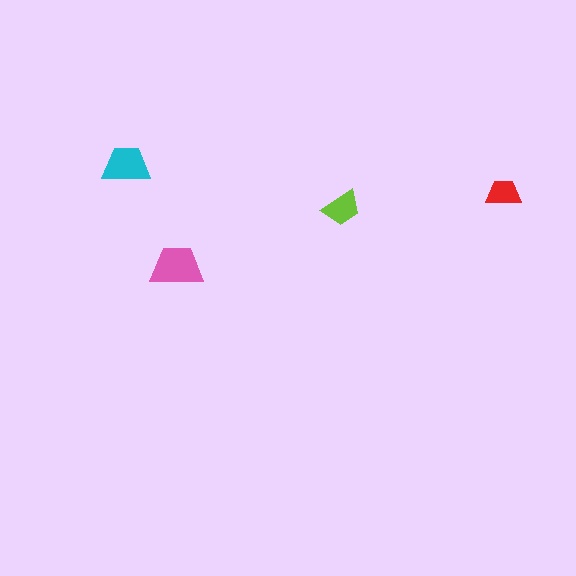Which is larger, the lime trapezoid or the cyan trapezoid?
The cyan one.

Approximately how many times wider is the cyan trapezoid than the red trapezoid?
About 1.5 times wider.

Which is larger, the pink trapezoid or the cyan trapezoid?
The pink one.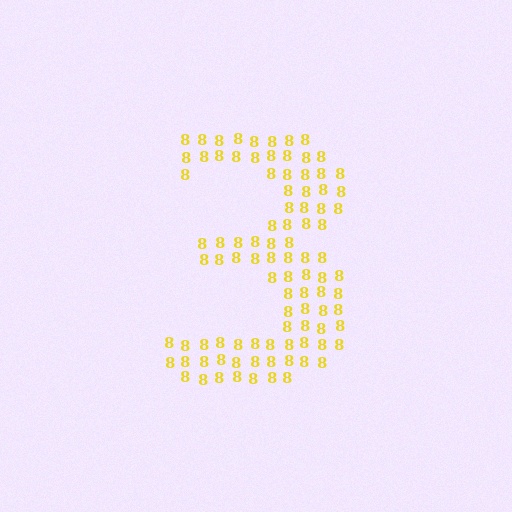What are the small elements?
The small elements are digit 8's.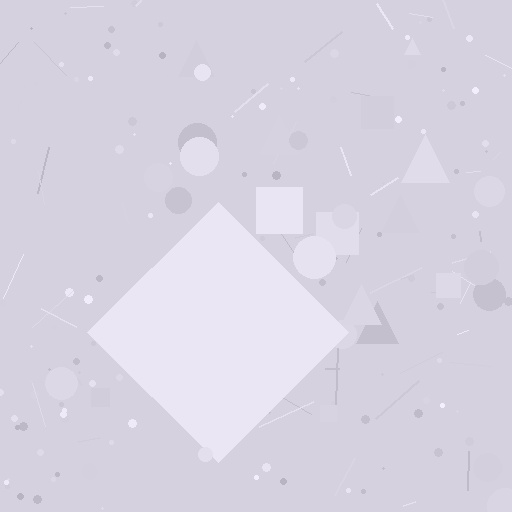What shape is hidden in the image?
A diamond is hidden in the image.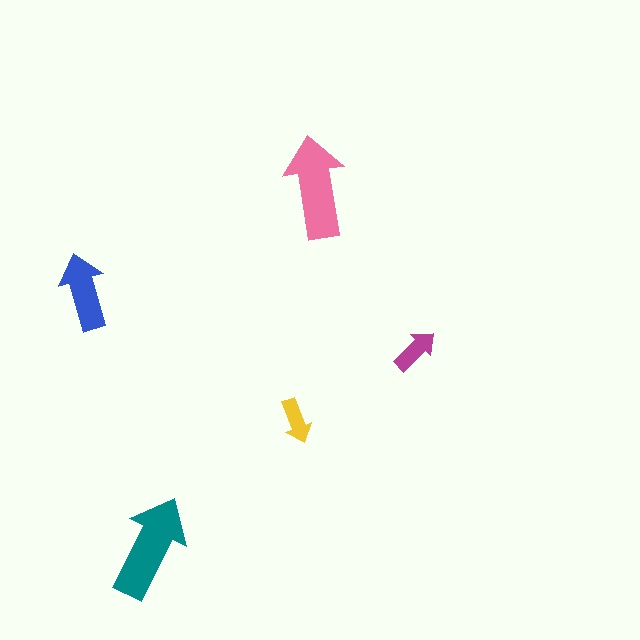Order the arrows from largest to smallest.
the teal one, the pink one, the blue one, the magenta one, the yellow one.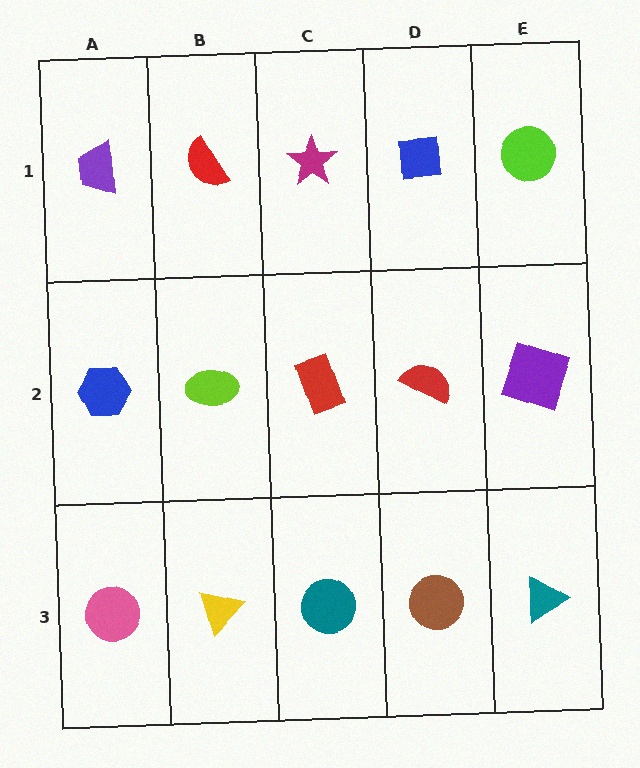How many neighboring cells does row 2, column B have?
4.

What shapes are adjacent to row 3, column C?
A red rectangle (row 2, column C), a yellow triangle (row 3, column B), a brown circle (row 3, column D).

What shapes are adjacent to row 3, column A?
A blue hexagon (row 2, column A), a yellow triangle (row 3, column B).